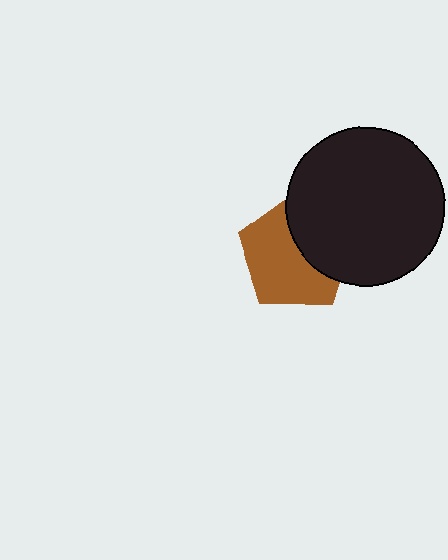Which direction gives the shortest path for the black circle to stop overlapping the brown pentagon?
Moving right gives the shortest separation.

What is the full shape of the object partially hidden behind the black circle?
The partially hidden object is a brown pentagon.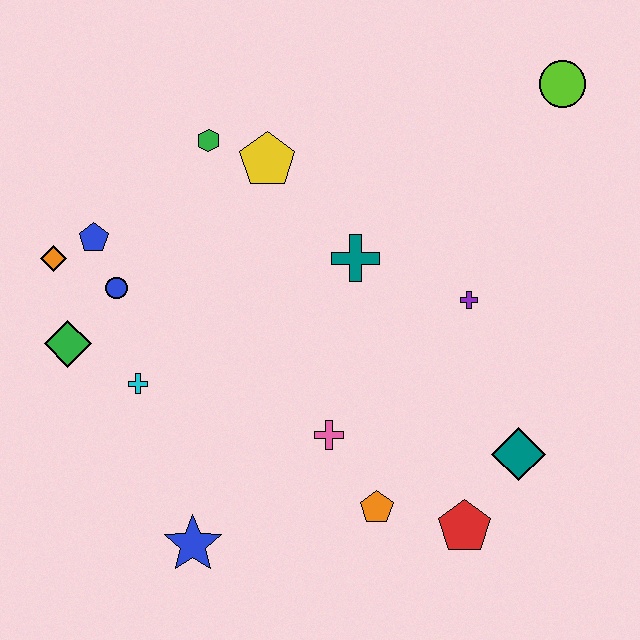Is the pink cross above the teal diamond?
Yes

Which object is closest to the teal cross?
The purple cross is closest to the teal cross.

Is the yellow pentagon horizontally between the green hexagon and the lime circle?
Yes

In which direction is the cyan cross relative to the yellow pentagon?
The cyan cross is below the yellow pentagon.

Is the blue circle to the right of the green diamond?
Yes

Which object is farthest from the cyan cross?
The lime circle is farthest from the cyan cross.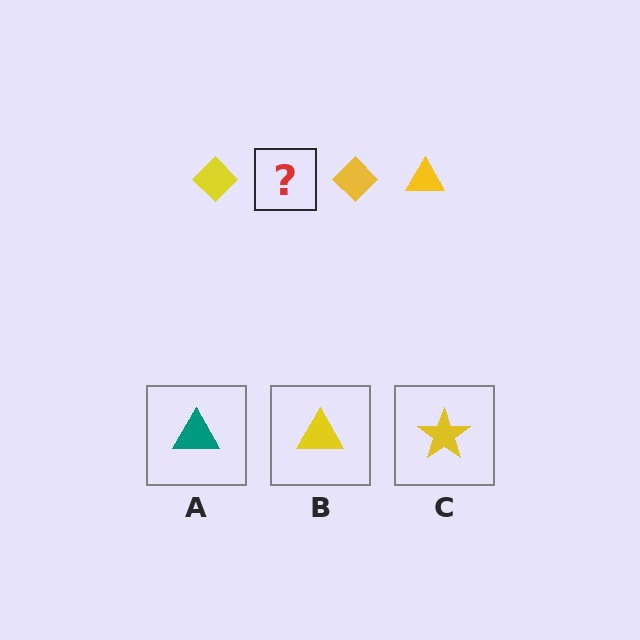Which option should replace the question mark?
Option B.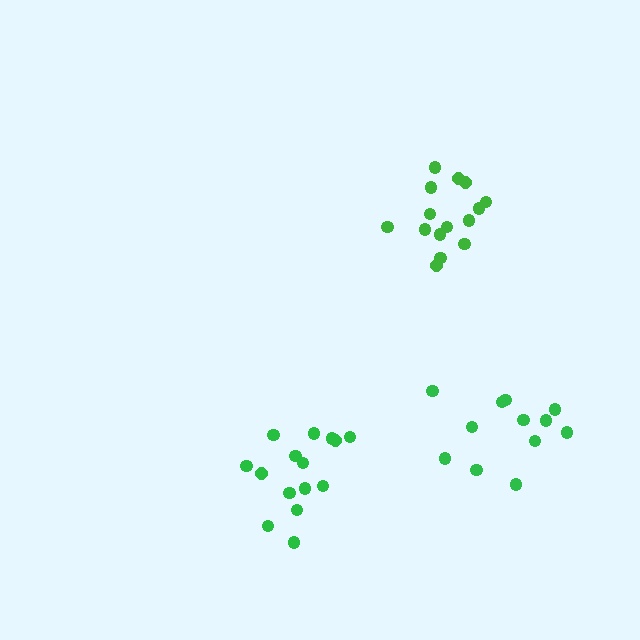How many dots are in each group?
Group 1: 15 dots, Group 2: 15 dots, Group 3: 12 dots (42 total).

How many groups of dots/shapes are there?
There are 3 groups.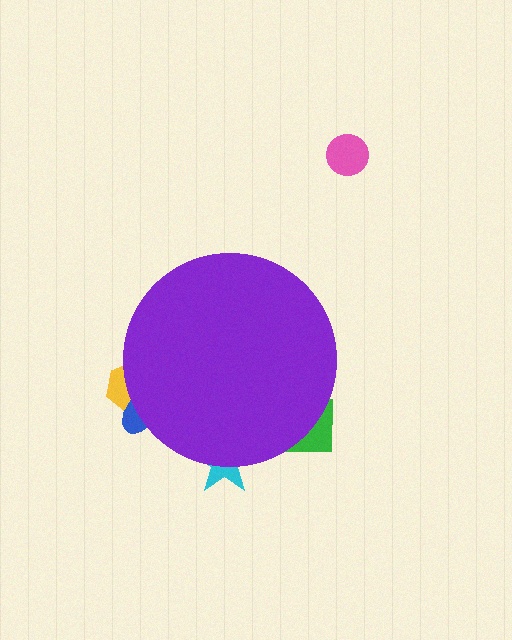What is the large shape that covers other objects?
A purple circle.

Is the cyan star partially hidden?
Yes, the cyan star is partially hidden behind the purple circle.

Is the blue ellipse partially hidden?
Yes, the blue ellipse is partially hidden behind the purple circle.